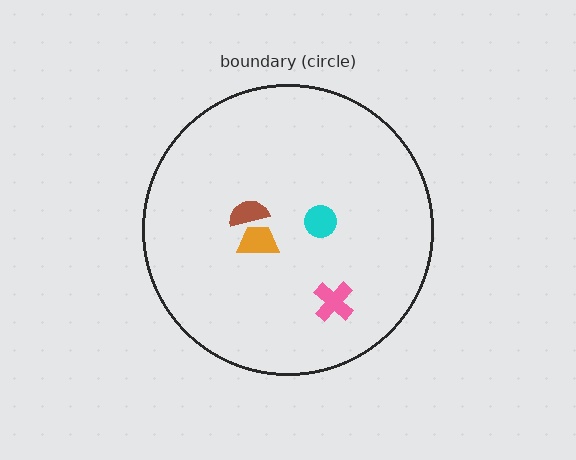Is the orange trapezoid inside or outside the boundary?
Inside.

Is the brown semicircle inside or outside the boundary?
Inside.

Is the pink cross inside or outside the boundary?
Inside.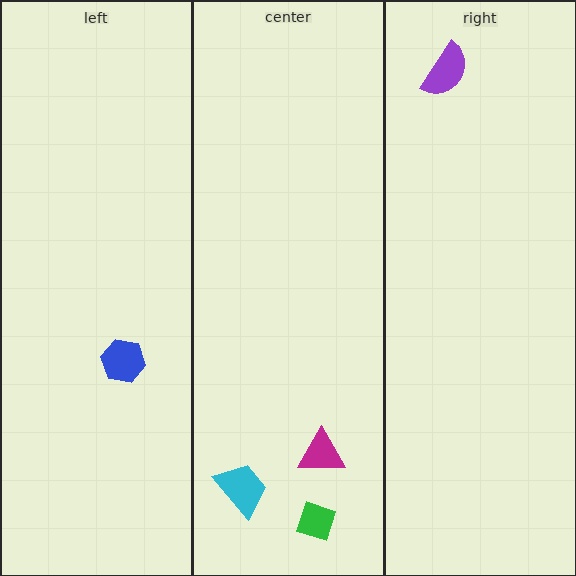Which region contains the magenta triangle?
The center region.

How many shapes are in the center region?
3.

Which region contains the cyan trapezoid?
The center region.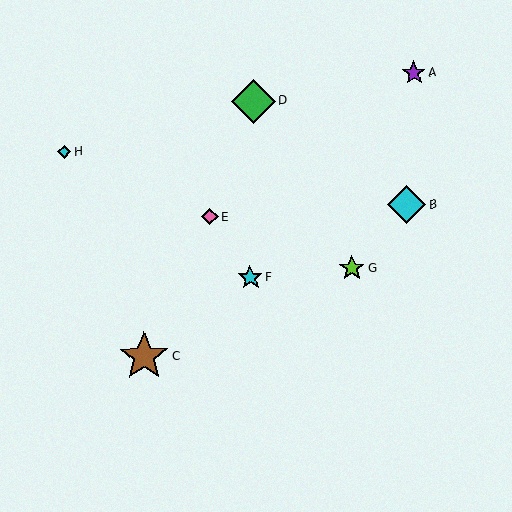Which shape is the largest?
The brown star (labeled C) is the largest.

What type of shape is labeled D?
Shape D is a green diamond.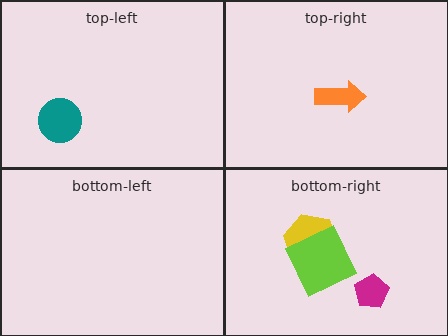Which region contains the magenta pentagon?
The bottom-right region.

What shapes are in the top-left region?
The teal circle.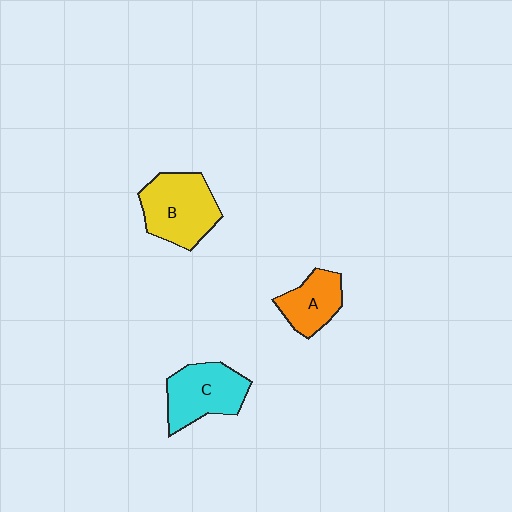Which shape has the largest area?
Shape B (yellow).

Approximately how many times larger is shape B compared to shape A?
Approximately 1.5 times.